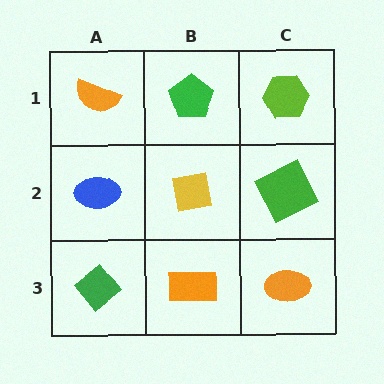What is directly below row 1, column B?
A yellow square.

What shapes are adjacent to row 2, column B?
A green pentagon (row 1, column B), an orange rectangle (row 3, column B), a blue ellipse (row 2, column A), a green square (row 2, column C).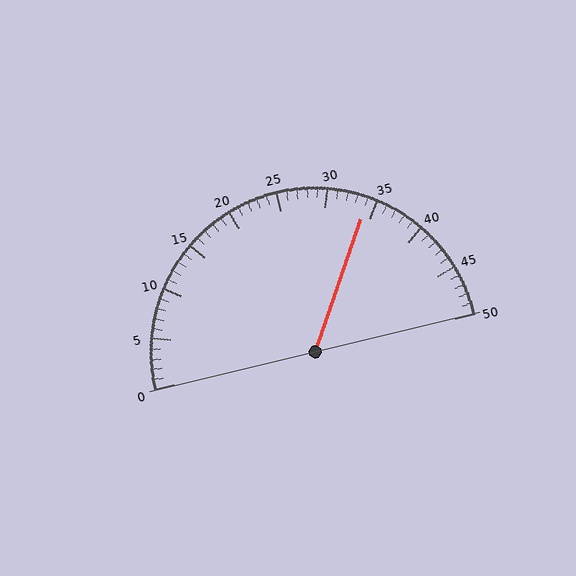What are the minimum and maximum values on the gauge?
The gauge ranges from 0 to 50.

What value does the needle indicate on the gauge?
The needle indicates approximately 34.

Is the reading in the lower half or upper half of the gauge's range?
The reading is in the upper half of the range (0 to 50).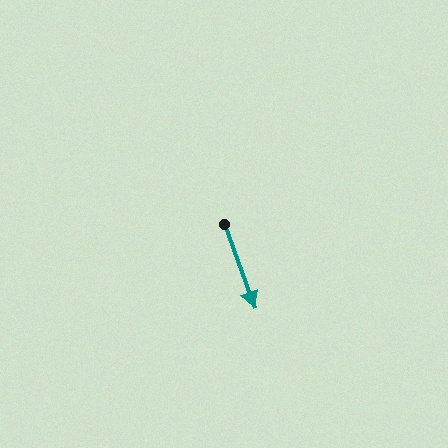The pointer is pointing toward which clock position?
Roughly 5 o'clock.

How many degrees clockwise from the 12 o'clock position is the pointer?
Approximately 160 degrees.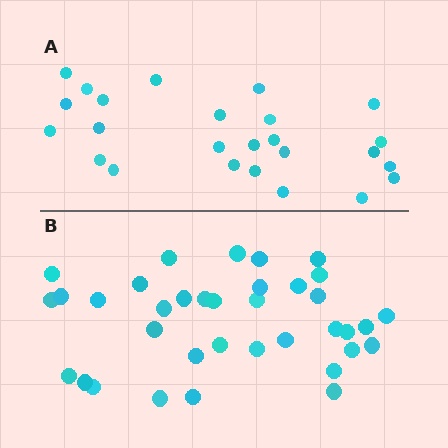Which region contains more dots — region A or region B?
Region B (the bottom region) has more dots.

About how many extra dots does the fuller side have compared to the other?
Region B has roughly 12 or so more dots than region A.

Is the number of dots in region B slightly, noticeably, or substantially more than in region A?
Region B has noticeably more, but not dramatically so. The ratio is roughly 1.4 to 1.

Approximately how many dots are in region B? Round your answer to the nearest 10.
About 40 dots. (The exact count is 36, which rounds to 40.)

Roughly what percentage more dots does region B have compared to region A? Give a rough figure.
About 45% more.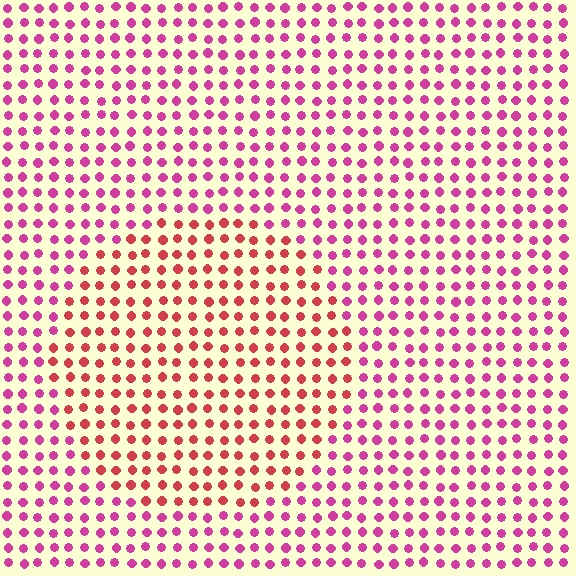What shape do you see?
I see a circle.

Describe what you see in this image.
The image is filled with small magenta elements in a uniform arrangement. A circle-shaped region is visible where the elements are tinted to a slightly different hue, forming a subtle color boundary.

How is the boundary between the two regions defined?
The boundary is defined purely by a slight shift in hue (about 34 degrees). Spacing, size, and orientation are identical on both sides.